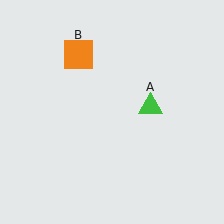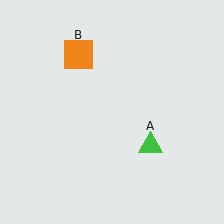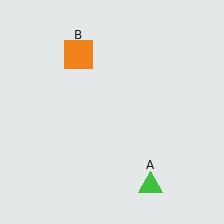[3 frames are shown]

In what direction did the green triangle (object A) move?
The green triangle (object A) moved down.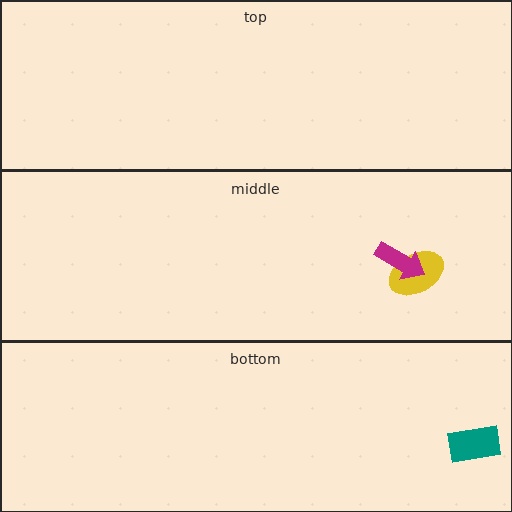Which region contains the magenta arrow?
The middle region.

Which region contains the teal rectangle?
The bottom region.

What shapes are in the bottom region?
The teal rectangle.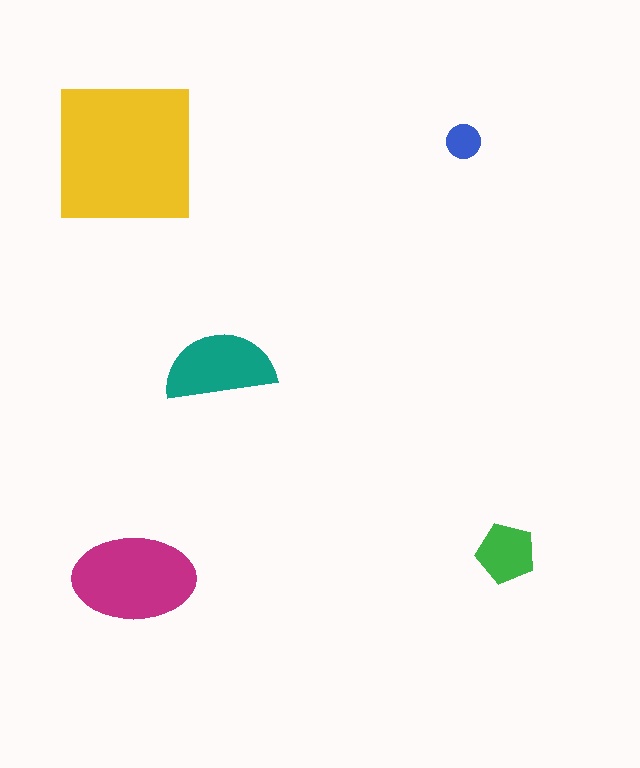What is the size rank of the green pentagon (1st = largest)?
4th.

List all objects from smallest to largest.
The blue circle, the green pentagon, the teal semicircle, the magenta ellipse, the yellow square.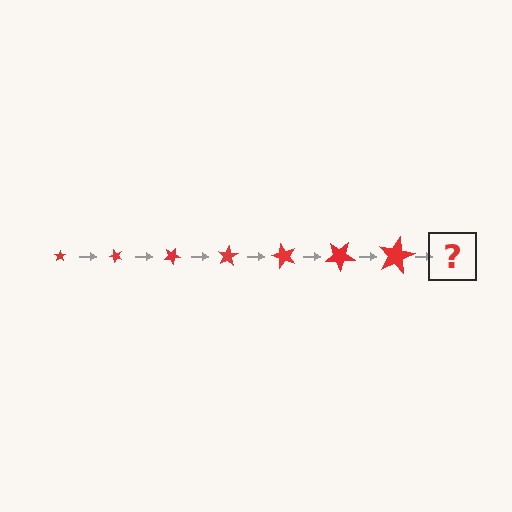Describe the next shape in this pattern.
It should be a star, larger than the previous one and rotated 350 degrees from the start.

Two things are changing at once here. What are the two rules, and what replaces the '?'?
The two rules are that the star grows larger each step and it rotates 50 degrees each step. The '?' should be a star, larger than the previous one and rotated 350 degrees from the start.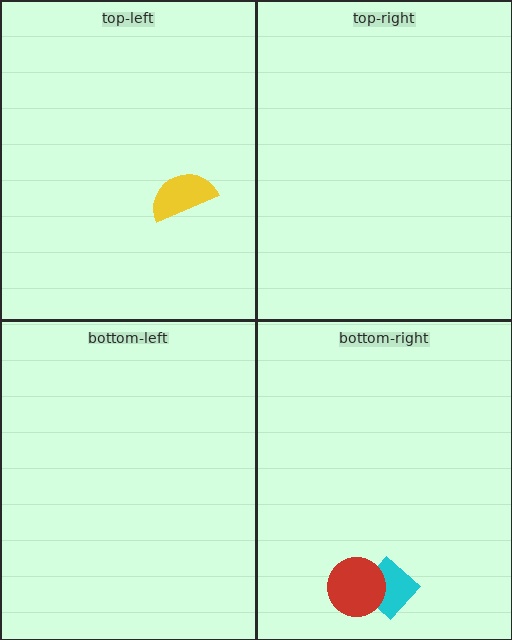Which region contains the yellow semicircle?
The top-left region.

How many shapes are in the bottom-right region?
2.